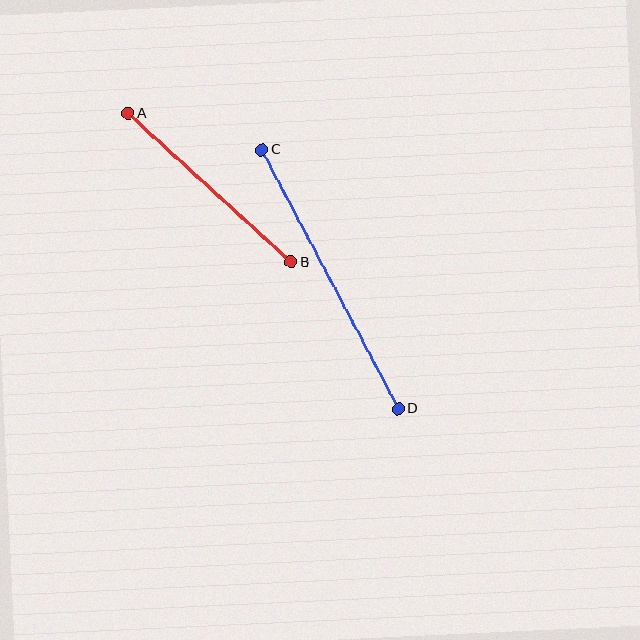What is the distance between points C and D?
The distance is approximately 293 pixels.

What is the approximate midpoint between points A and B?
The midpoint is at approximately (209, 188) pixels.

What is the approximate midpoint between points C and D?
The midpoint is at approximately (330, 279) pixels.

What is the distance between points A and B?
The distance is approximately 220 pixels.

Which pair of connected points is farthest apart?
Points C and D are farthest apart.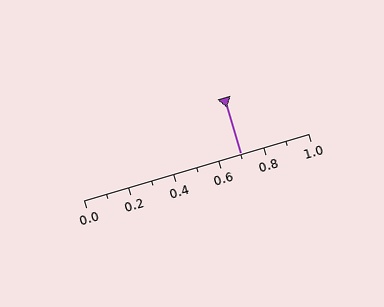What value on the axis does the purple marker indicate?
The marker indicates approximately 0.7.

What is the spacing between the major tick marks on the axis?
The major ticks are spaced 0.2 apart.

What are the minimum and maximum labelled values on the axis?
The axis runs from 0.0 to 1.0.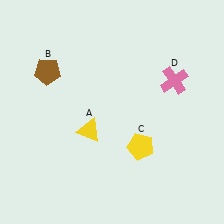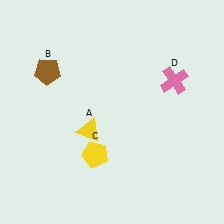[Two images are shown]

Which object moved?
The yellow pentagon (C) moved left.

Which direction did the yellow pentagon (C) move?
The yellow pentagon (C) moved left.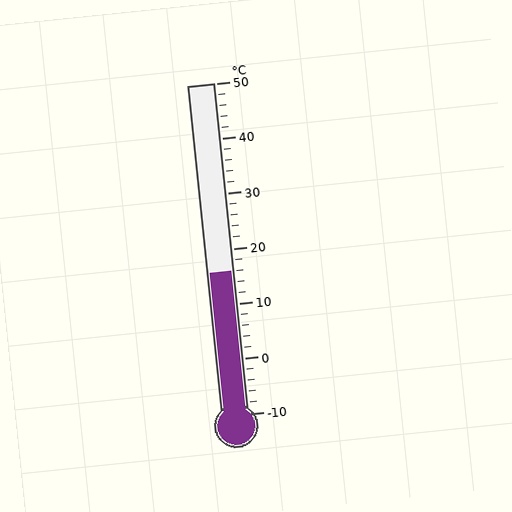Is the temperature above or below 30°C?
The temperature is below 30°C.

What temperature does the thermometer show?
The thermometer shows approximately 16°C.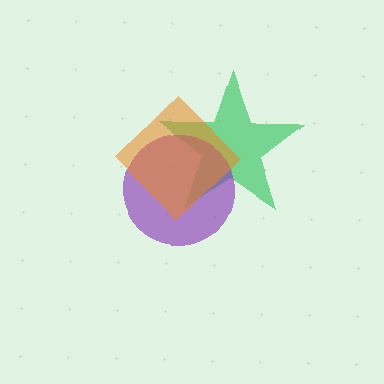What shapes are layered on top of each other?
The layered shapes are: a green star, a purple circle, an orange diamond.